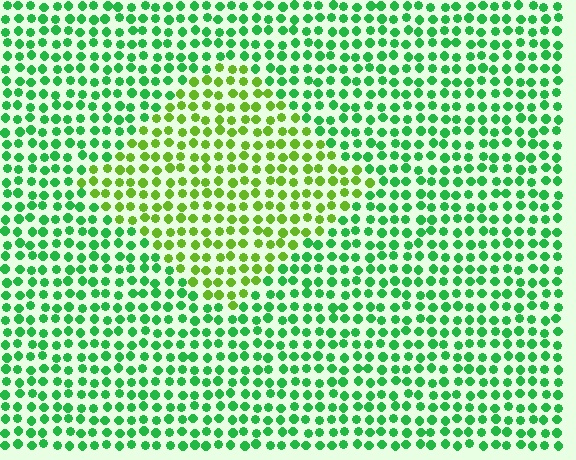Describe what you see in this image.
The image is filled with small green elements in a uniform arrangement. A diamond-shaped region is visible where the elements are tinted to a slightly different hue, forming a subtle color boundary.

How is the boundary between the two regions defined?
The boundary is defined purely by a slight shift in hue (about 40 degrees). Spacing, size, and orientation are identical on both sides.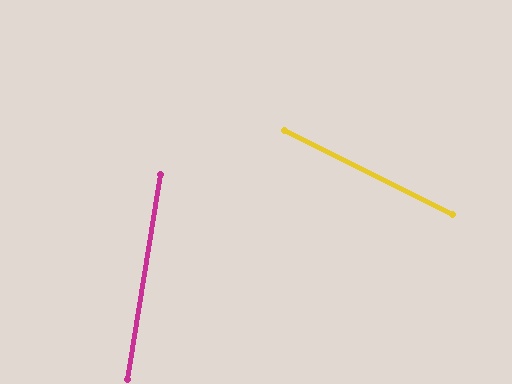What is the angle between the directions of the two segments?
Approximately 72 degrees.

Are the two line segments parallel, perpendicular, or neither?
Neither parallel nor perpendicular — they differ by about 72°.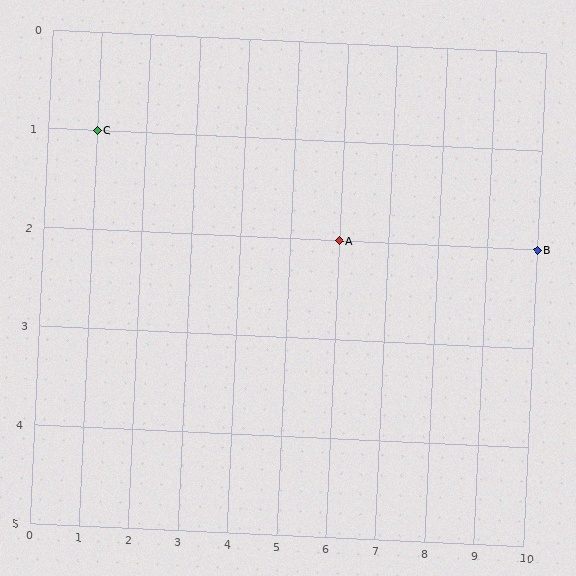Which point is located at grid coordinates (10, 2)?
Point B is at (10, 2).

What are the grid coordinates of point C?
Point C is at grid coordinates (1, 1).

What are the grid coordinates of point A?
Point A is at grid coordinates (6, 2).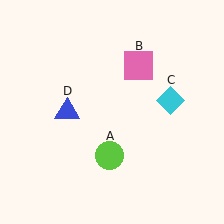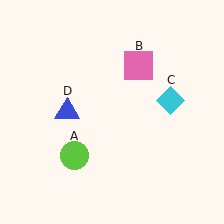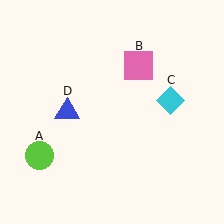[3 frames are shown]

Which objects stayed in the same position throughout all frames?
Pink square (object B) and cyan diamond (object C) and blue triangle (object D) remained stationary.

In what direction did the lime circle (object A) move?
The lime circle (object A) moved left.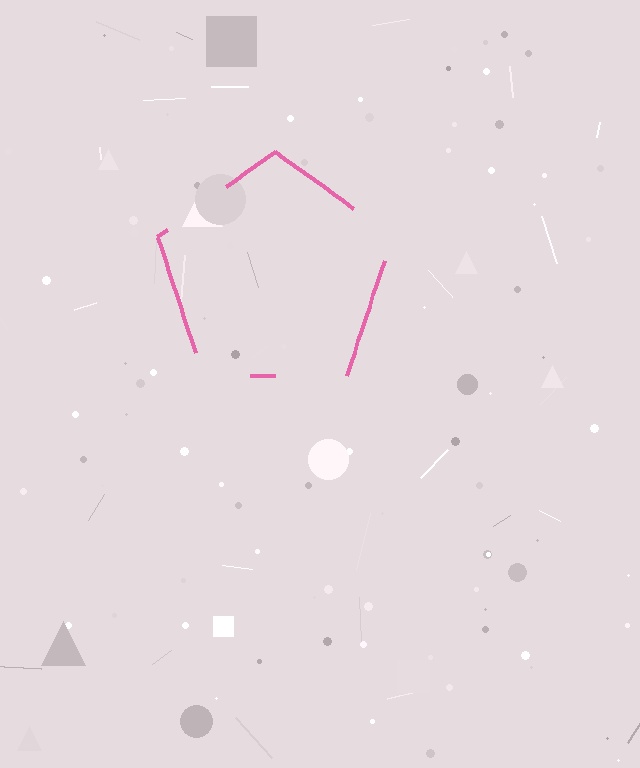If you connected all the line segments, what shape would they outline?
They would outline a pentagon.